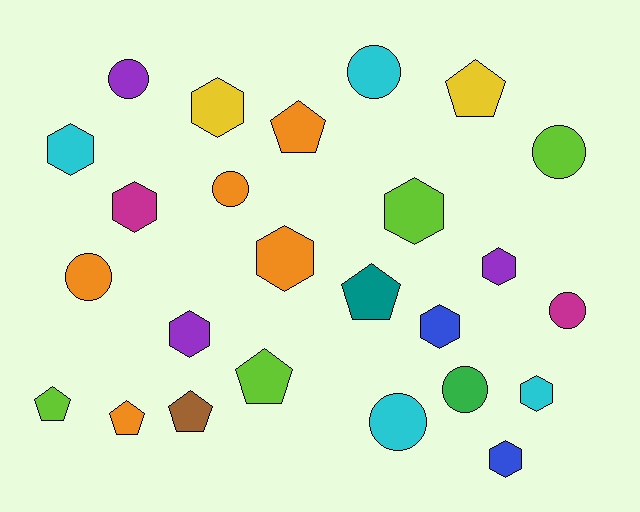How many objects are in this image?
There are 25 objects.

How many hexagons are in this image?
There are 10 hexagons.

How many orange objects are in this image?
There are 5 orange objects.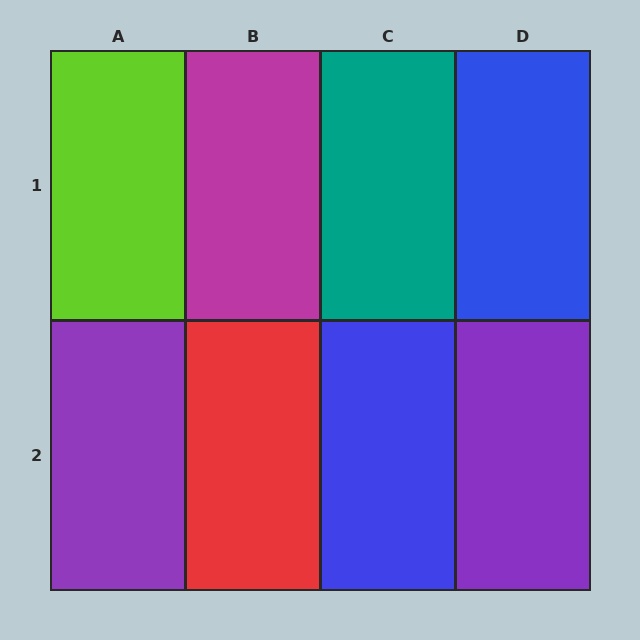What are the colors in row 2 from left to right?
Purple, red, blue, purple.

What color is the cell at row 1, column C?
Teal.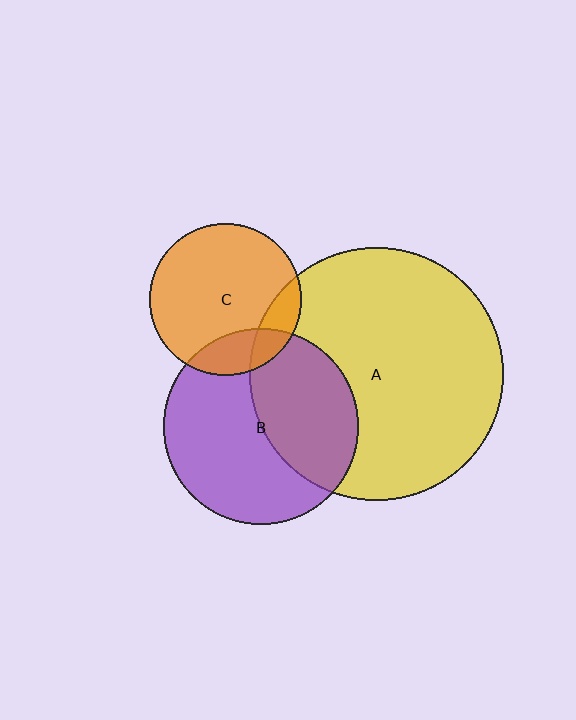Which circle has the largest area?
Circle A (yellow).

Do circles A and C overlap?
Yes.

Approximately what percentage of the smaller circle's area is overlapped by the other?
Approximately 15%.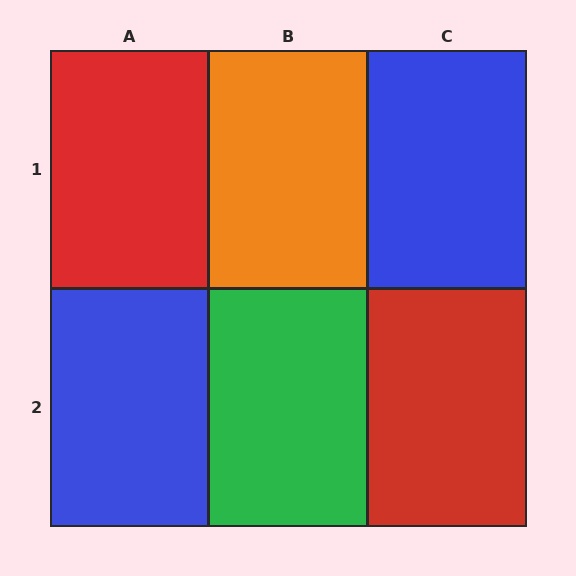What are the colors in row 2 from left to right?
Blue, green, red.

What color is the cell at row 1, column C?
Blue.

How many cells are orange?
1 cell is orange.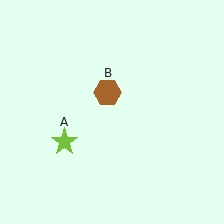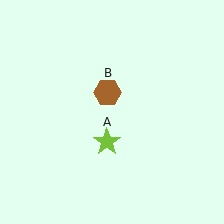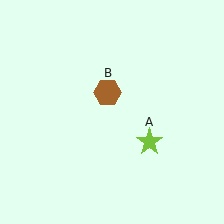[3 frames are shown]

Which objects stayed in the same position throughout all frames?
Brown hexagon (object B) remained stationary.